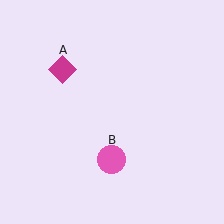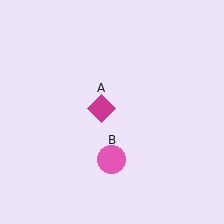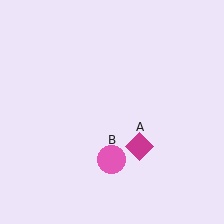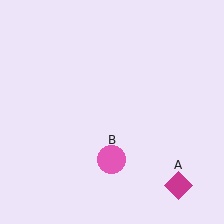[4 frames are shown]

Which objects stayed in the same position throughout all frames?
Pink circle (object B) remained stationary.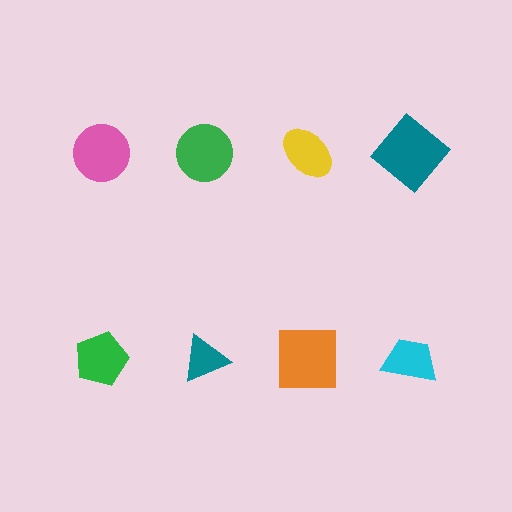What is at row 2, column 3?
An orange square.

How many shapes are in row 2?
4 shapes.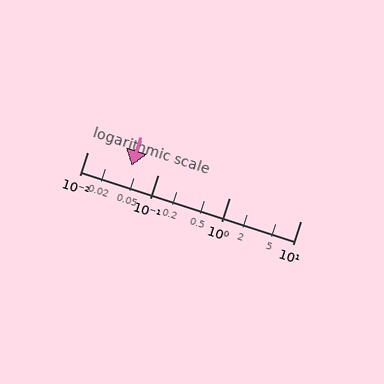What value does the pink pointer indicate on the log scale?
The pointer indicates approximately 0.042.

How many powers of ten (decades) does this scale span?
The scale spans 3 decades, from 0.01 to 10.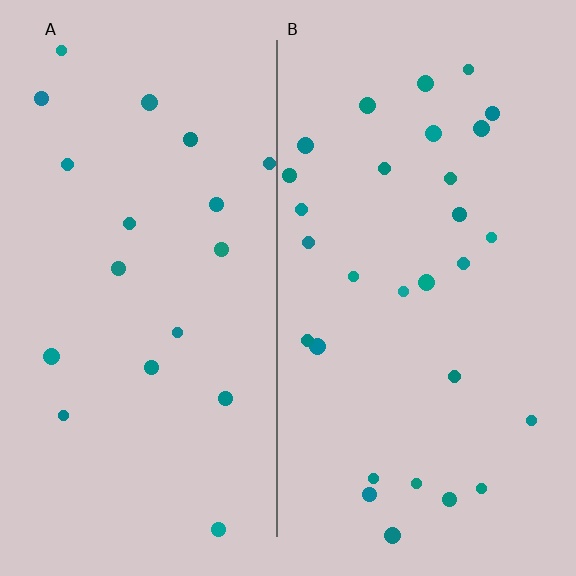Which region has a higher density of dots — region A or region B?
B (the right).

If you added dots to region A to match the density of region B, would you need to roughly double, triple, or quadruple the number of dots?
Approximately double.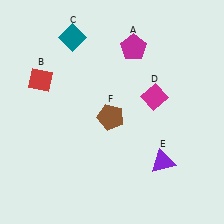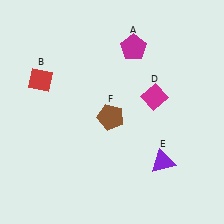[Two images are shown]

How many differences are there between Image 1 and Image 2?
There is 1 difference between the two images.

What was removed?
The teal diamond (C) was removed in Image 2.